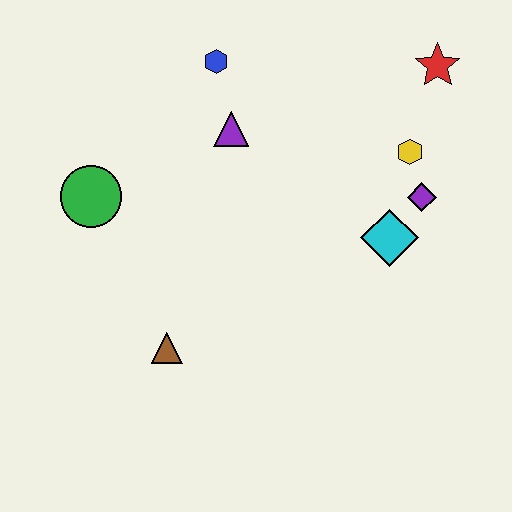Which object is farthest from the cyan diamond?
The green circle is farthest from the cyan diamond.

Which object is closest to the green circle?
The purple triangle is closest to the green circle.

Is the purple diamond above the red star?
No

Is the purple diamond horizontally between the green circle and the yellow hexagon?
No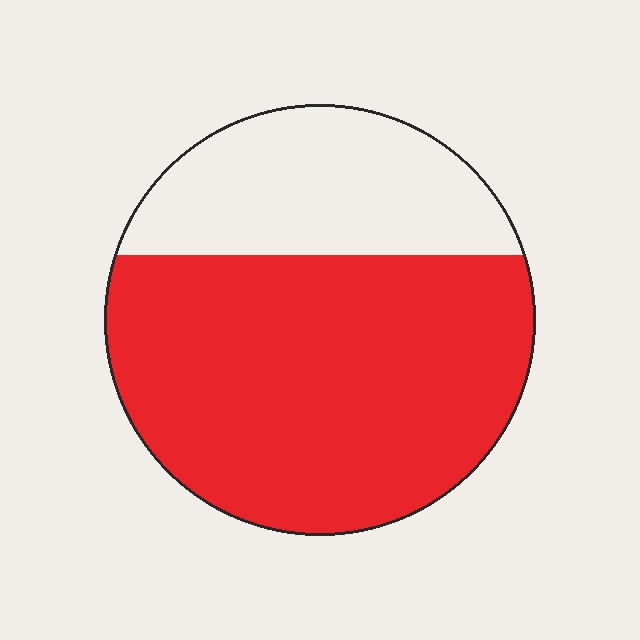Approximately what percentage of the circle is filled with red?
Approximately 70%.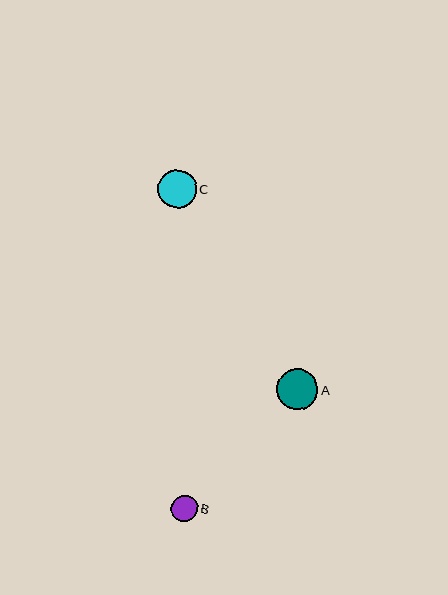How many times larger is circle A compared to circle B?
Circle A is approximately 1.6 times the size of circle B.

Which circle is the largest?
Circle A is the largest with a size of approximately 41 pixels.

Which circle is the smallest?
Circle B is the smallest with a size of approximately 26 pixels.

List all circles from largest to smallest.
From largest to smallest: A, C, B.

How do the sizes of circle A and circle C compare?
Circle A and circle C are approximately the same size.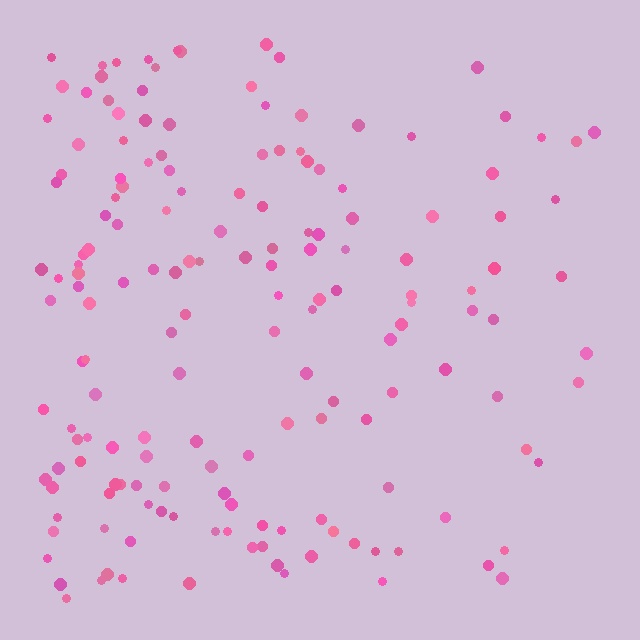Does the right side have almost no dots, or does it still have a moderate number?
Still a moderate number, just noticeably fewer than the left.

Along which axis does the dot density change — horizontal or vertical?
Horizontal.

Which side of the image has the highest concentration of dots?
The left.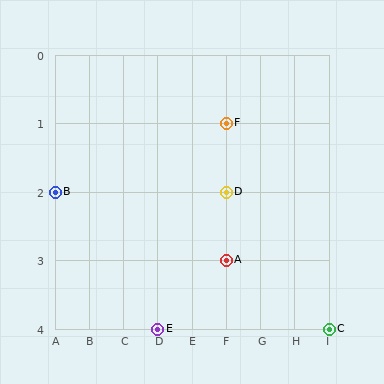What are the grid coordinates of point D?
Point D is at grid coordinates (F, 2).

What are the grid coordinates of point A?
Point A is at grid coordinates (F, 3).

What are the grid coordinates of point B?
Point B is at grid coordinates (A, 2).